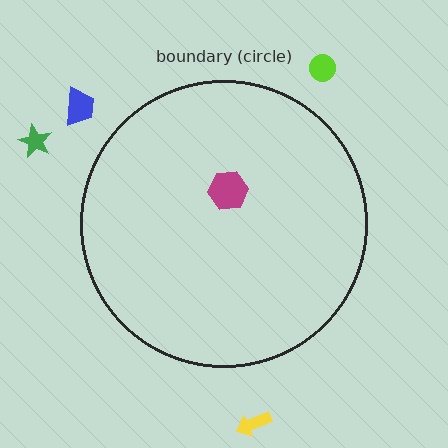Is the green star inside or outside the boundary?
Outside.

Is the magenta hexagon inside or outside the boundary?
Inside.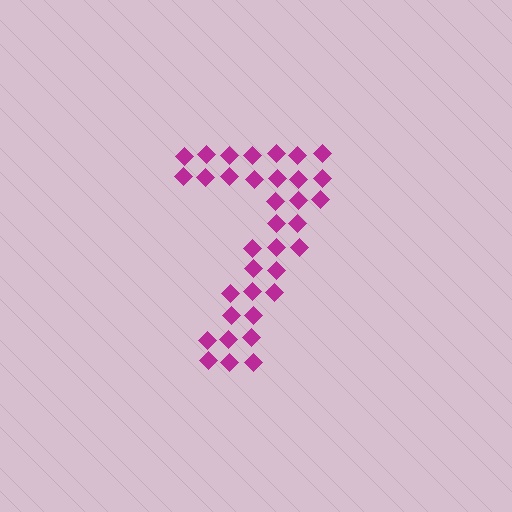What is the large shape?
The large shape is the digit 7.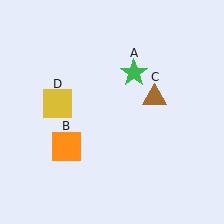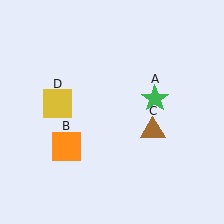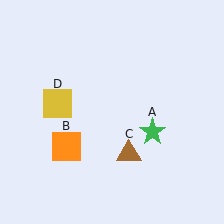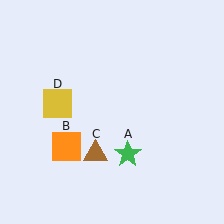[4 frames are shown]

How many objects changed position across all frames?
2 objects changed position: green star (object A), brown triangle (object C).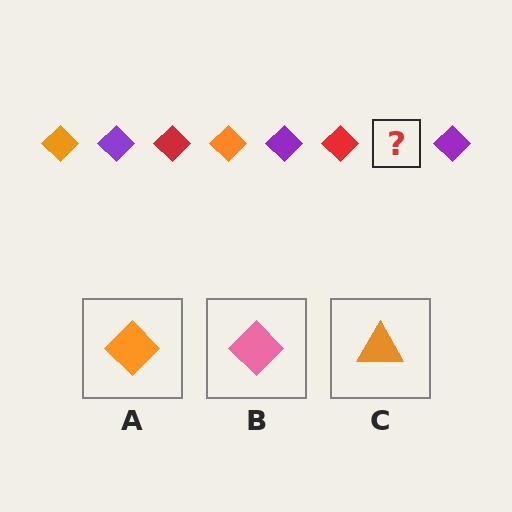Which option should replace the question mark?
Option A.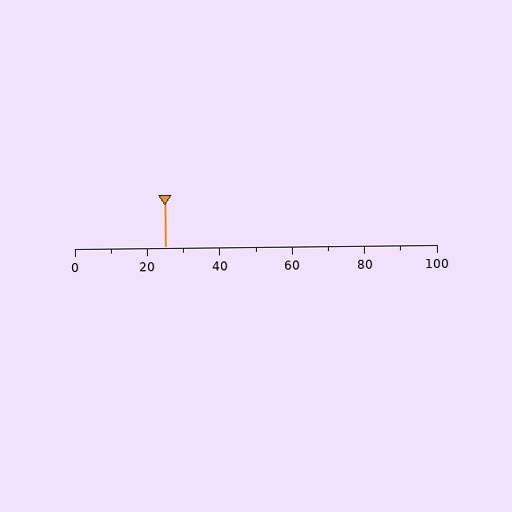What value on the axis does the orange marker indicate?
The marker indicates approximately 25.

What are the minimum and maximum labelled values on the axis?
The axis runs from 0 to 100.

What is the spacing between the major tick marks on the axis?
The major ticks are spaced 20 apart.